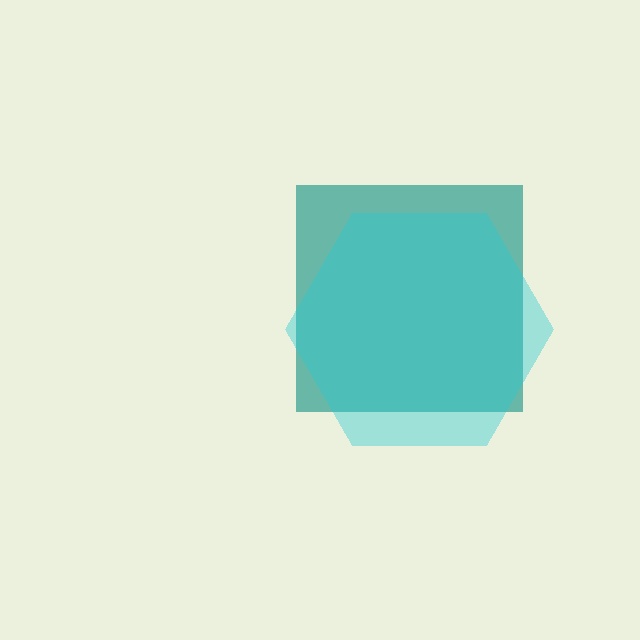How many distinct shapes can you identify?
There are 2 distinct shapes: a teal square, a cyan hexagon.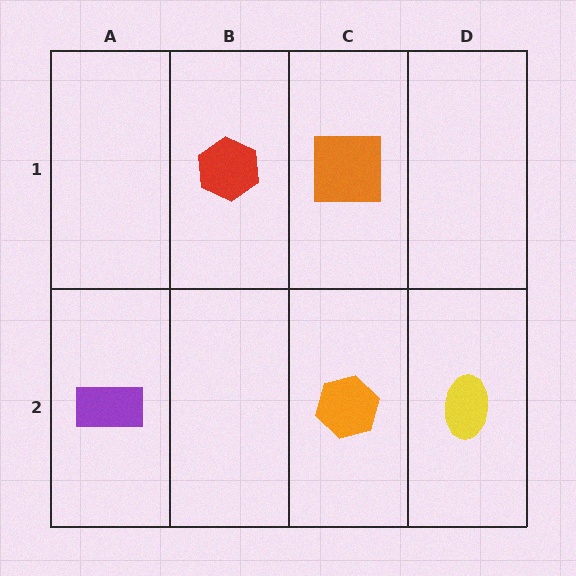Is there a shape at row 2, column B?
No, that cell is empty.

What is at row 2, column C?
An orange hexagon.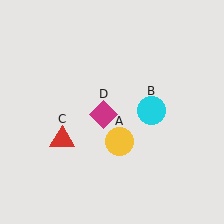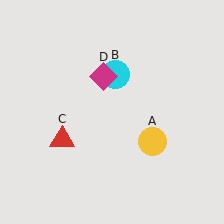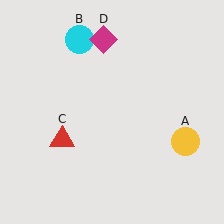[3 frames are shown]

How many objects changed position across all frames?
3 objects changed position: yellow circle (object A), cyan circle (object B), magenta diamond (object D).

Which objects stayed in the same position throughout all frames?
Red triangle (object C) remained stationary.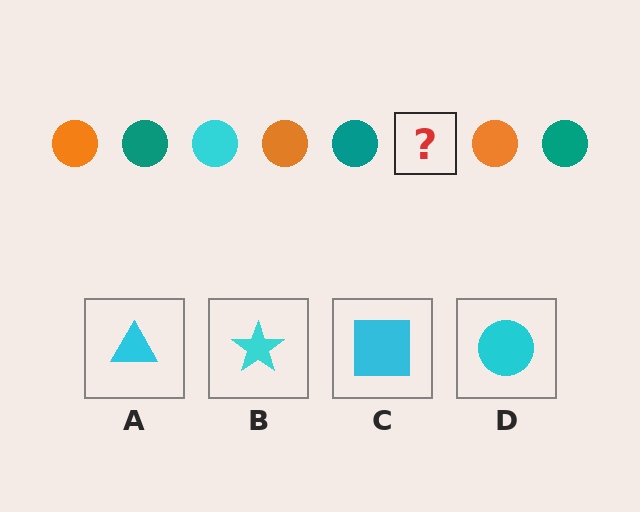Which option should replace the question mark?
Option D.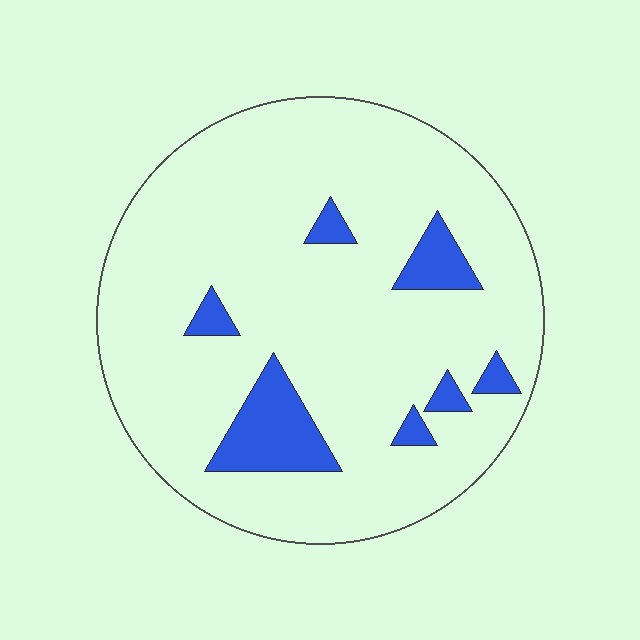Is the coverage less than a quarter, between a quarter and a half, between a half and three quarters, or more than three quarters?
Less than a quarter.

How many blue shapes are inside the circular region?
7.